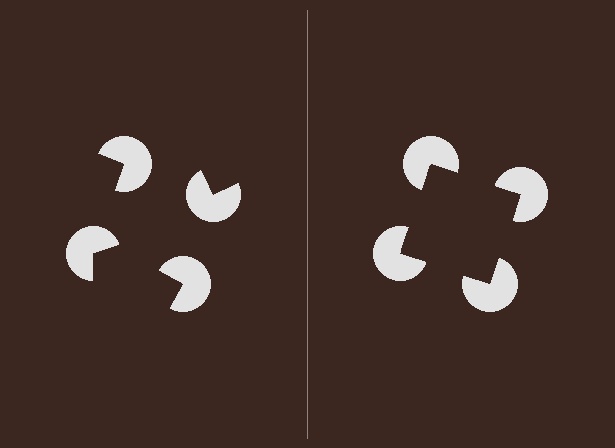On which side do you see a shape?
An illusory square appears on the right side. On the left side the wedge cuts are rotated, so no coherent shape forms.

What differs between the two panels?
The pac-man discs are positioned identically on both sides; only the wedge orientations differ. On the right they align to a square; on the left they are misaligned.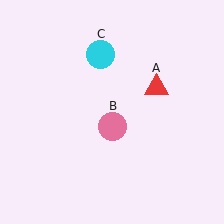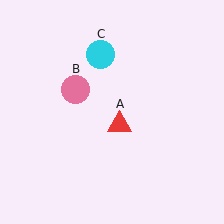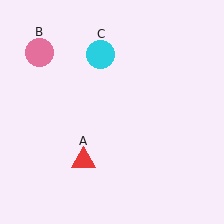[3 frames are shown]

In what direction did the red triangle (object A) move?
The red triangle (object A) moved down and to the left.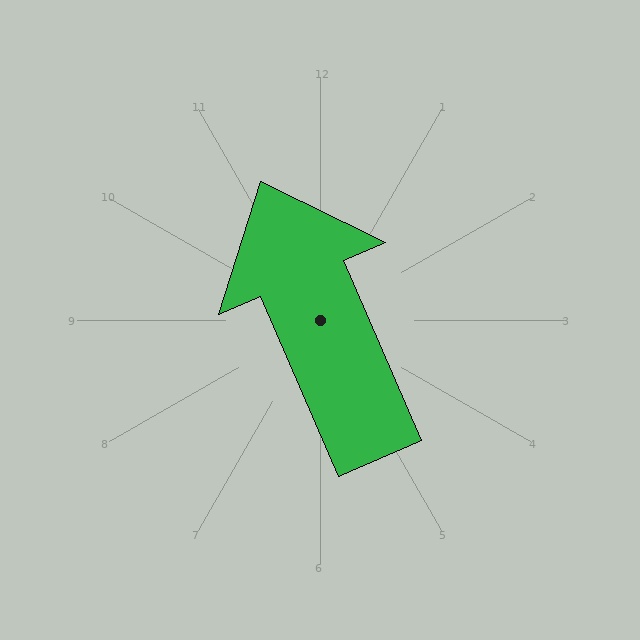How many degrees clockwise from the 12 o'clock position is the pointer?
Approximately 337 degrees.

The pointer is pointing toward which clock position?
Roughly 11 o'clock.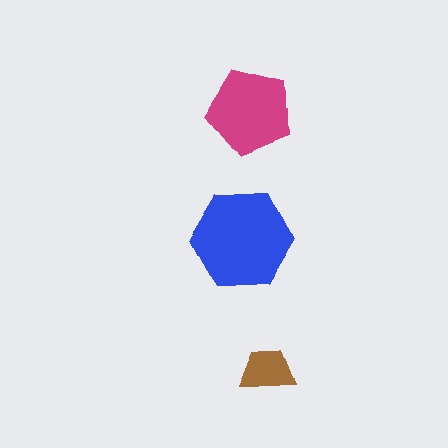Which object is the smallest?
The brown trapezoid.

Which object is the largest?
The blue hexagon.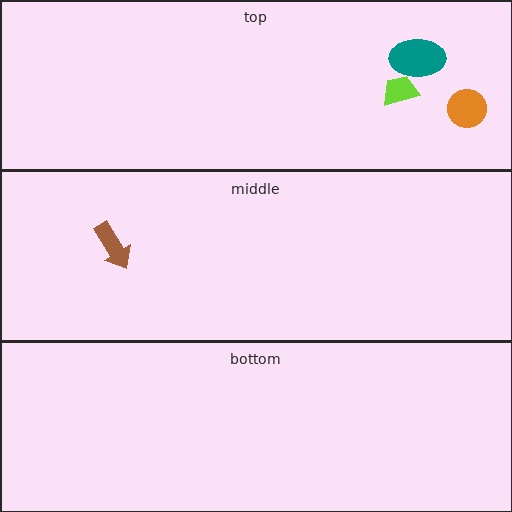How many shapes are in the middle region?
1.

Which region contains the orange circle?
The top region.